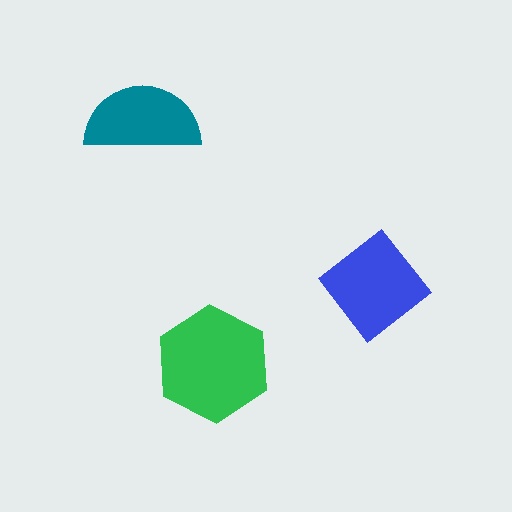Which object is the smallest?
The teal semicircle.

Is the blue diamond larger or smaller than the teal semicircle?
Larger.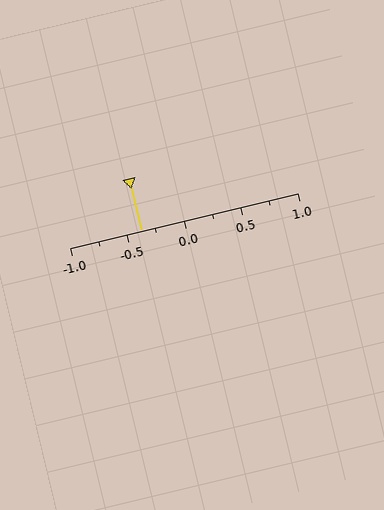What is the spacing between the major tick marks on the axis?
The major ticks are spaced 0.5 apart.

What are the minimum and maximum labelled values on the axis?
The axis runs from -1.0 to 1.0.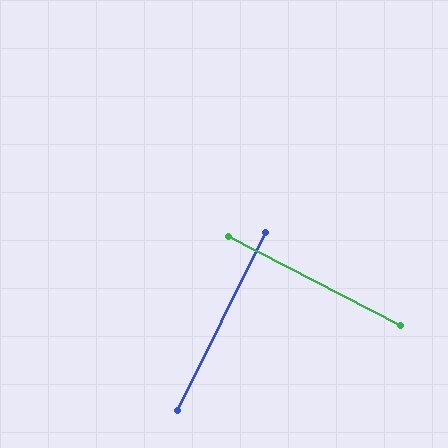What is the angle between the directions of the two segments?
Approximately 89 degrees.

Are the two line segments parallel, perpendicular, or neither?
Perpendicular — they meet at approximately 89°.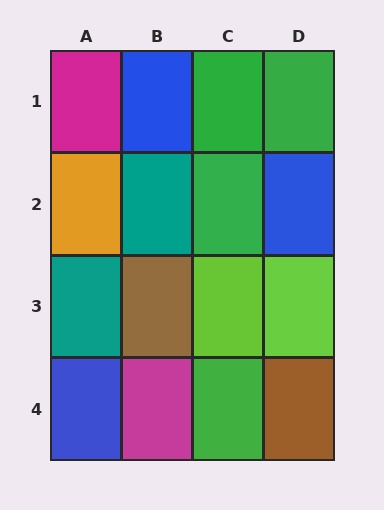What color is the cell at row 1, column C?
Green.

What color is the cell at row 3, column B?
Brown.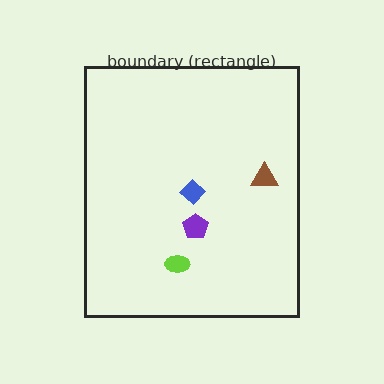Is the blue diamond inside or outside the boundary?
Inside.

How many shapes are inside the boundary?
4 inside, 0 outside.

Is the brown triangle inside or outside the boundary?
Inside.